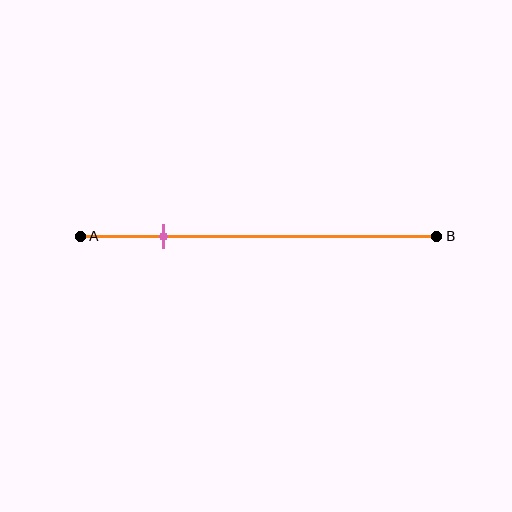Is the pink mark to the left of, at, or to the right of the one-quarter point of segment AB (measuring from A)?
The pink mark is approximately at the one-quarter point of segment AB.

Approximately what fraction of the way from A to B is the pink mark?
The pink mark is approximately 25% of the way from A to B.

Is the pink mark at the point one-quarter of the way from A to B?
Yes, the mark is approximately at the one-quarter point.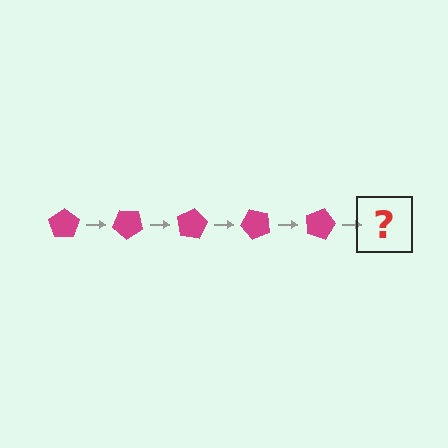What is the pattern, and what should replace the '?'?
The pattern is that the pentagon rotates 40 degrees each step. The '?' should be a magenta pentagon rotated 200 degrees.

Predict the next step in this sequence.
The next step is a magenta pentagon rotated 200 degrees.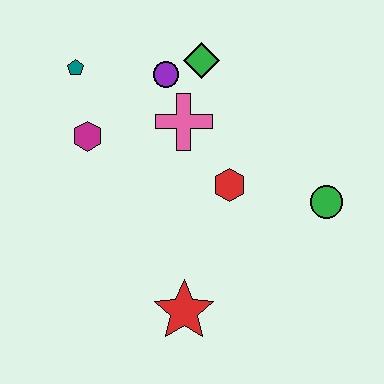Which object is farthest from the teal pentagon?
The green circle is farthest from the teal pentagon.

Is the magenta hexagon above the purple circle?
No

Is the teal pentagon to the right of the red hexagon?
No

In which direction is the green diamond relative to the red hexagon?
The green diamond is above the red hexagon.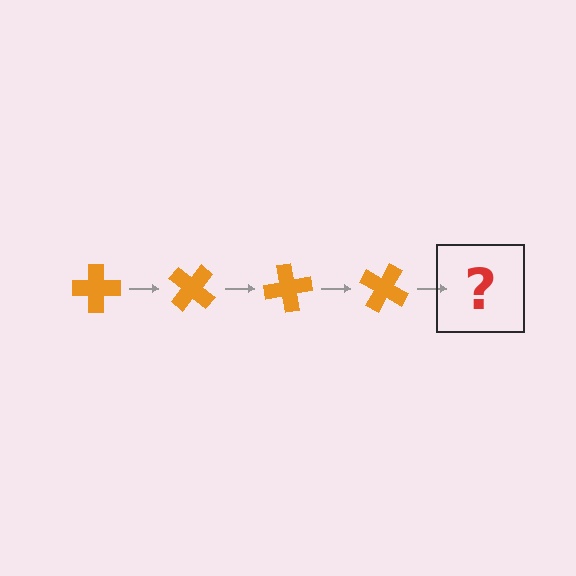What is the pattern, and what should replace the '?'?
The pattern is that the cross rotates 40 degrees each step. The '?' should be an orange cross rotated 160 degrees.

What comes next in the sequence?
The next element should be an orange cross rotated 160 degrees.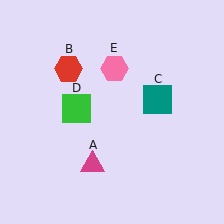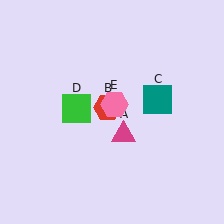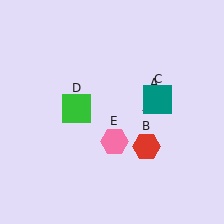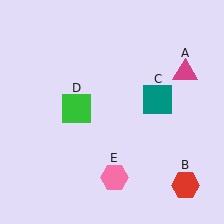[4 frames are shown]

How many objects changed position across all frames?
3 objects changed position: magenta triangle (object A), red hexagon (object B), pink hexagon (object E).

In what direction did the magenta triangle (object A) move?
The magenta triangle (object A) moved up and to the right.